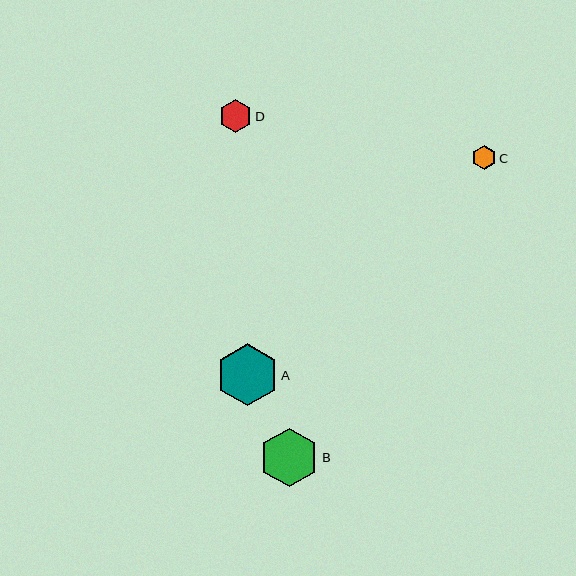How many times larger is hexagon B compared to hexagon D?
Hexagon B is approximately 1.8 times the size of hexagon D.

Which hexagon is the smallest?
Hexagon C is the smallest with a size of approximately 24 pixels.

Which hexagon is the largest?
Hexagon A is the largest with a size of approximately 62 pixels.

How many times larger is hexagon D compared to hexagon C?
Hexagon D is approximately 1.4 times the size of hexagon C.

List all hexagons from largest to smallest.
From largest to smallest: A, B, D, C.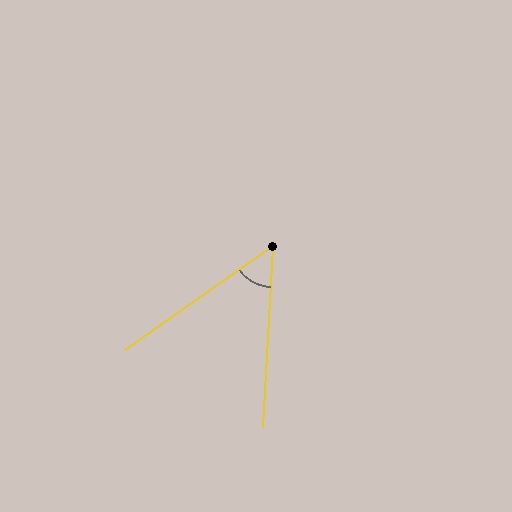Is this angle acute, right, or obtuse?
It is acute.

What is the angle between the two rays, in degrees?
Approximately 52 degrees.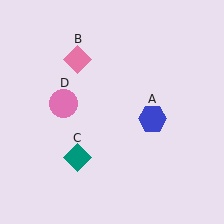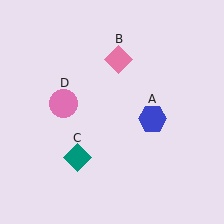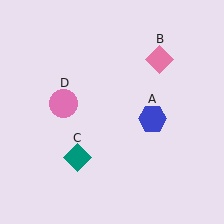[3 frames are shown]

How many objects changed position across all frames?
1 object changed position: pink diamond (object B).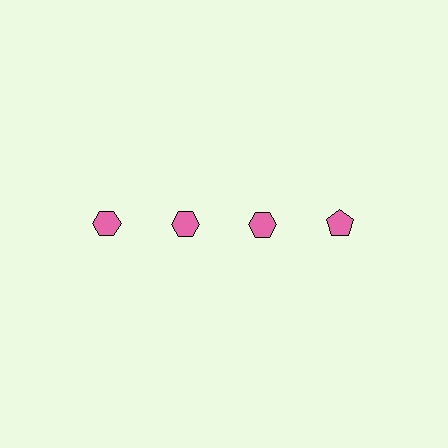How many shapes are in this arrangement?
There are 4 shapes arranged in a grid pattern.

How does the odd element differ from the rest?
It has a different shape: pentagon instead of hexagon.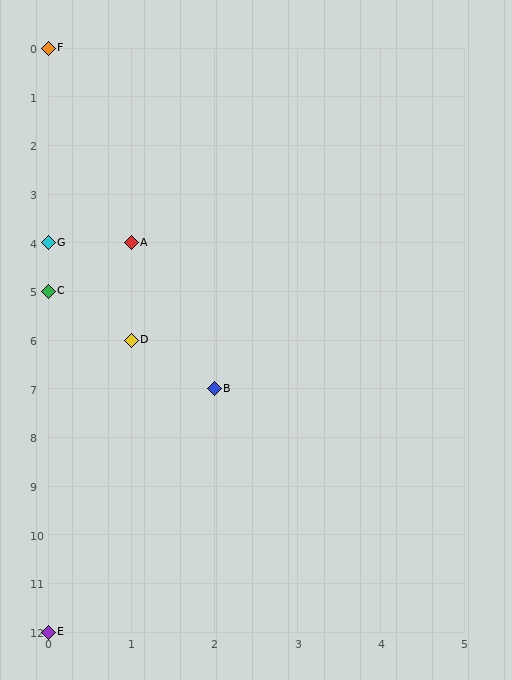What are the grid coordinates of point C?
Point C is at grid coordinates (0, 5).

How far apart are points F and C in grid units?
Points F and C are 5 rows apart.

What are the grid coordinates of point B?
Point B is at grid coordinates (2, 7).